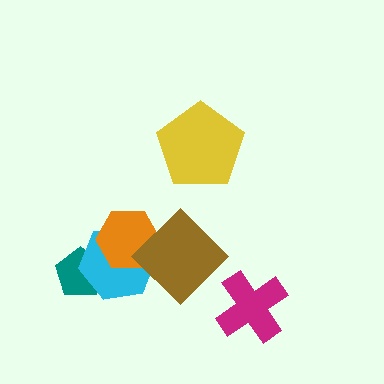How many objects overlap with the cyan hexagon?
3 objects overlap with the cyan hexagon.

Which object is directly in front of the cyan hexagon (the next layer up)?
The orange hexagon is directly in front of the cyan hexagon.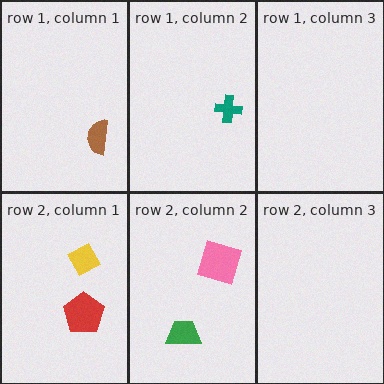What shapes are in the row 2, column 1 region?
The yellow diamond, the red pentagon.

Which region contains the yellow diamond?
The row 2, column 1 region.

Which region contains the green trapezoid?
The row 2, column 2 region.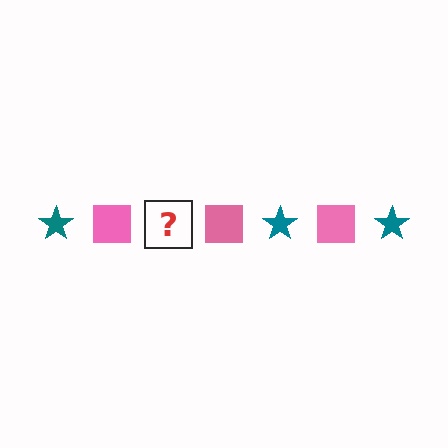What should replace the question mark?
The question mark should be replaced with a teal star.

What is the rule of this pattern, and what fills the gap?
The rule is that the pattern alternates between teal star and pink square. The gap should be filled with a teal star.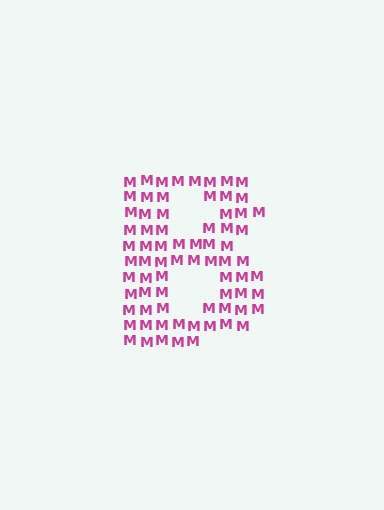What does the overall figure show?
The overall figure shows the letter B.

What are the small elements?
The small elements are letter M's.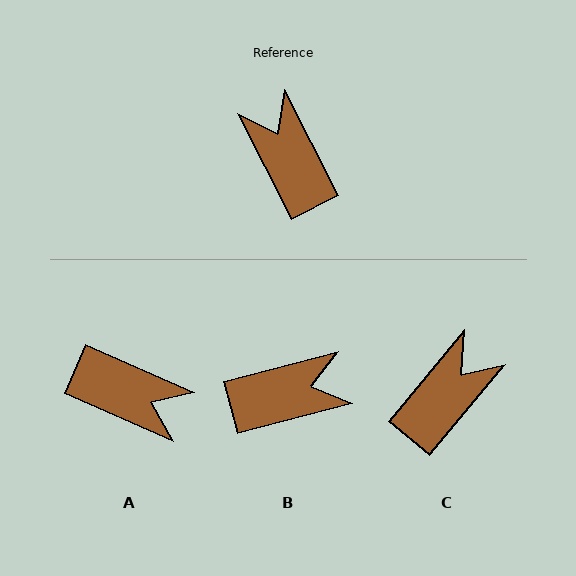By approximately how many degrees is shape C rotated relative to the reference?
Approximately 67 degrees clockwise.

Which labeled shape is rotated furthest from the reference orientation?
A, about 141 degrees away.